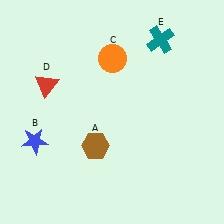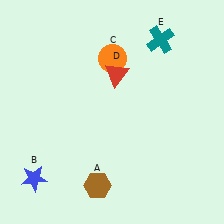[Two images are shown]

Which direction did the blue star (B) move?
The blue star (B) moved down.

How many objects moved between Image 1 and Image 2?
3 objects moved between the two images.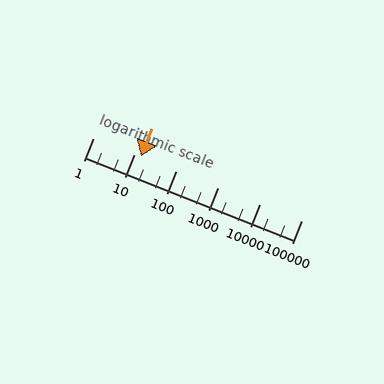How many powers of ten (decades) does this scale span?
The scale spans 5 decades, from 1 to 100000.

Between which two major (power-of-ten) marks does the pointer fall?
The pointer is between 10 and 100.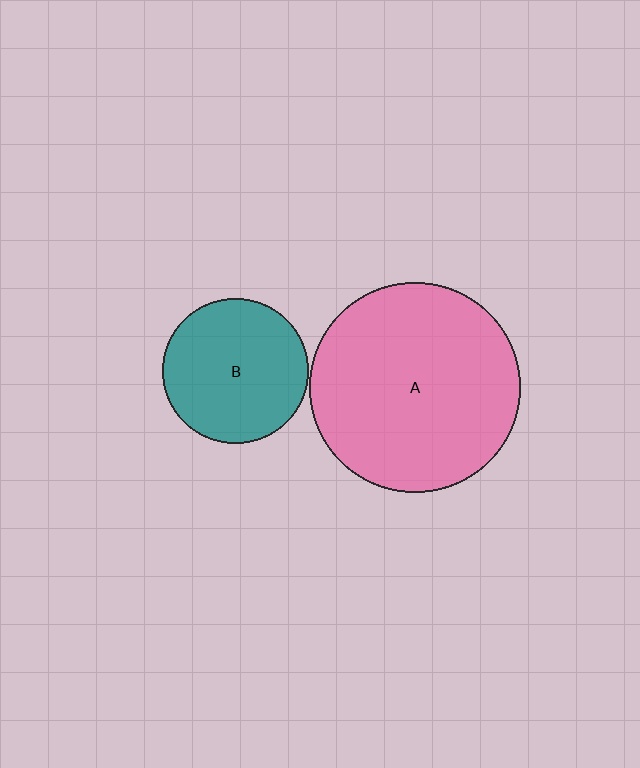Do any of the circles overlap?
No, none of the circles overlap.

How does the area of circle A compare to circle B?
Approximately 2.1 times.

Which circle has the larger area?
Circle A (pink).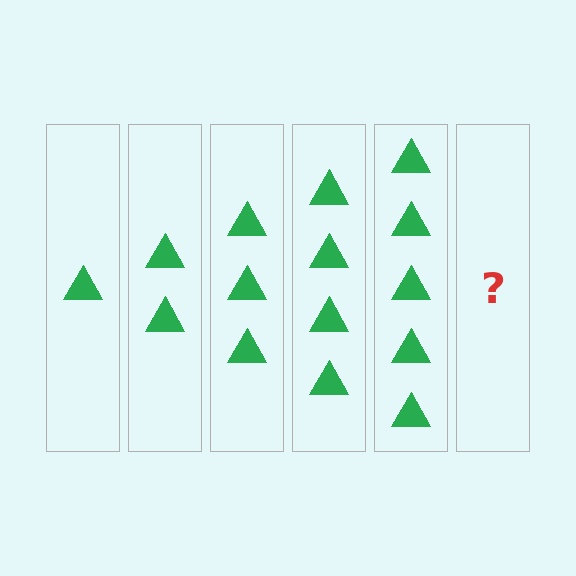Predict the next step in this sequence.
The next step is 6 triangles.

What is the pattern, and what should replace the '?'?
The pattern is that each step adds one more triangle. The '?' should be 6 triangles.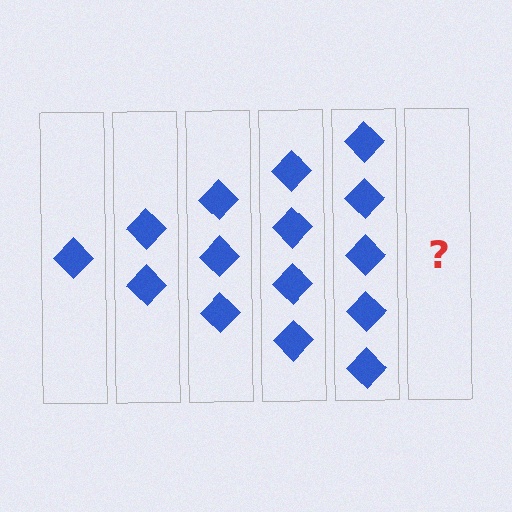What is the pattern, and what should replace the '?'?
The pattern is that each step adds one more diamond. The '?' should be 6 diamonds.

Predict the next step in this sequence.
The next step is 6 diamonds.